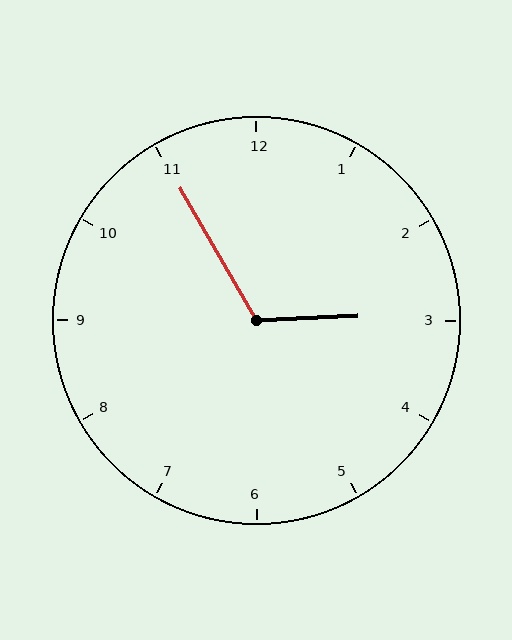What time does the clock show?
2:55.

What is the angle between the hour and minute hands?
Approximately 118 degrees.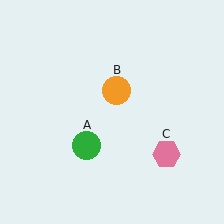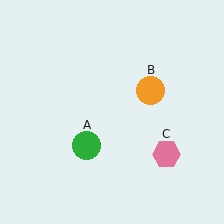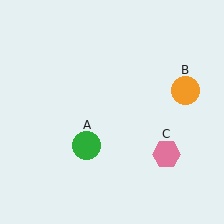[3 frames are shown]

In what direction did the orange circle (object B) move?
The orange circle (object B) moved right.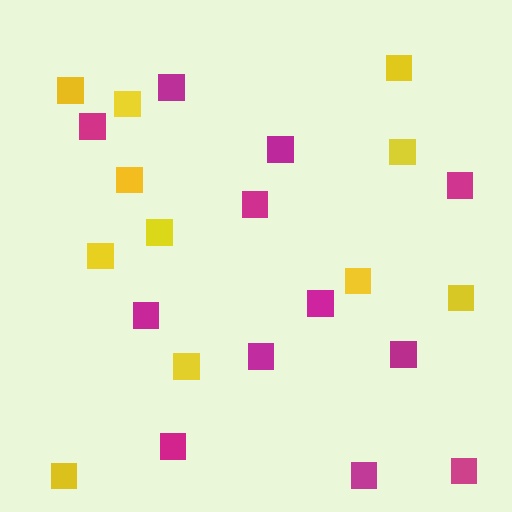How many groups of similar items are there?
There are 2 groups: one group of yellow squares (11) and one group of magenta squares (12).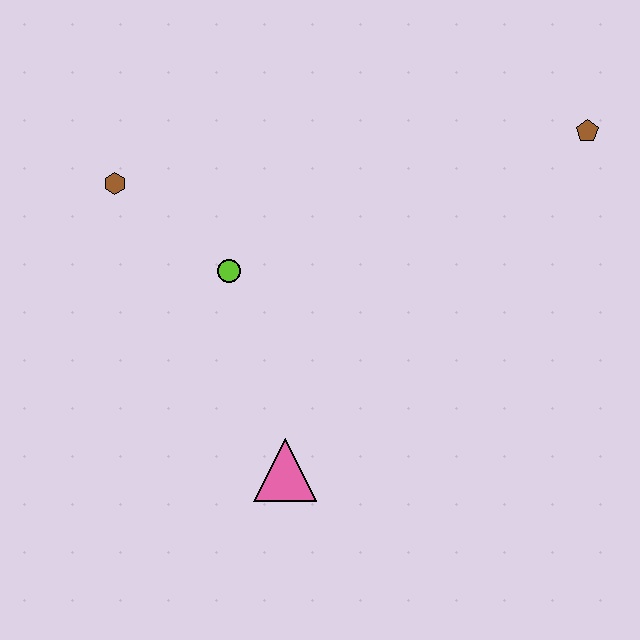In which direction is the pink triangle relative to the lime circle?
The pink triangle is below the lime circle.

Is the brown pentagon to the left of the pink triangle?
No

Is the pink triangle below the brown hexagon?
Yes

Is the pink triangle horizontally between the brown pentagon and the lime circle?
Yes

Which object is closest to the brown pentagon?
The lime circle is closest to the brown pentagon.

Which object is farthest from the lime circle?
The brown pentagon is farthest from the lime circle.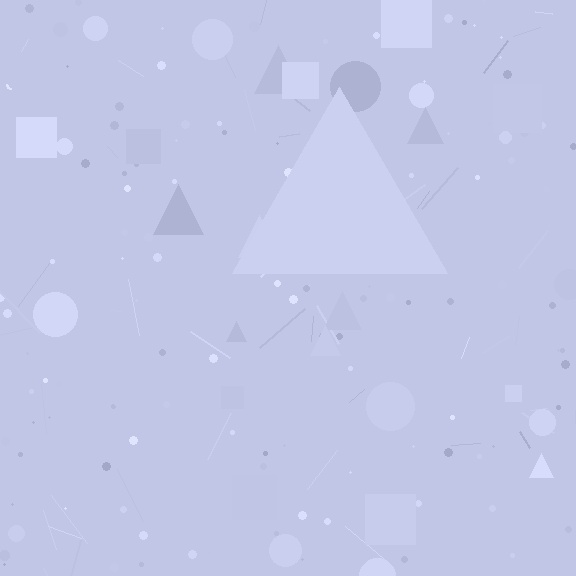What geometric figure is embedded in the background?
A triangle is embedded in the background.